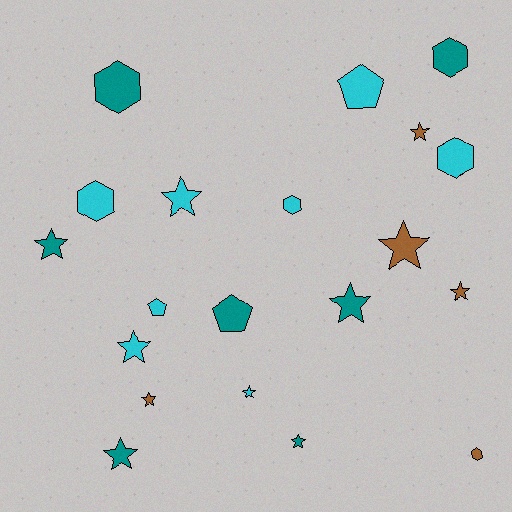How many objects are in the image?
There are 20 objects.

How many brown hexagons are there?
There is 1 brown hexagon.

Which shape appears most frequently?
Star, with 11 objects.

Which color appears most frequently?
Cyan, with 8 objects.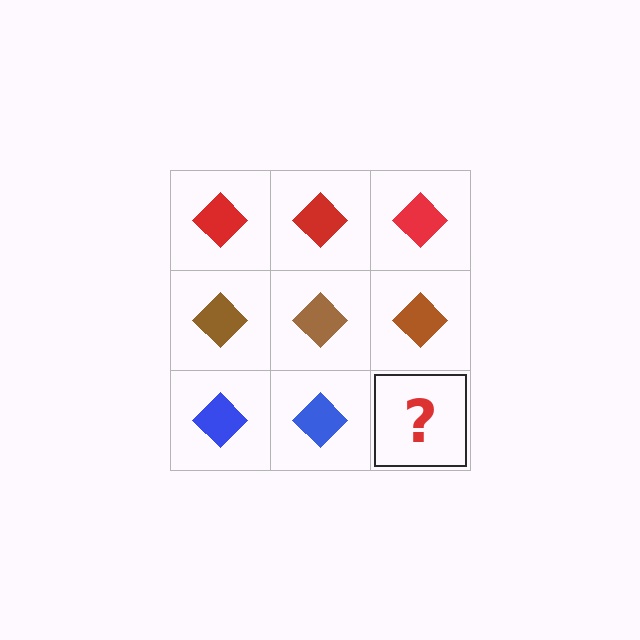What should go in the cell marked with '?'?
The missing cell should contain a blue diamond.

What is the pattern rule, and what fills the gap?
The rule is that each row has a consistent color. The gap should be filled with a blue diamond.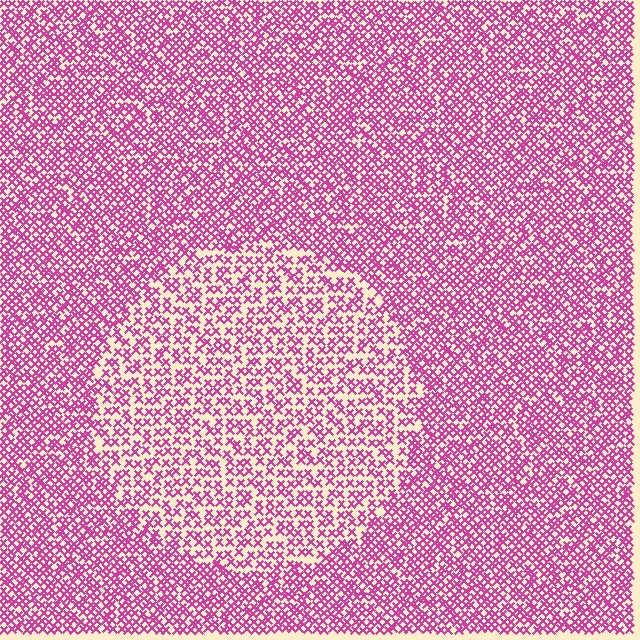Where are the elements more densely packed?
The elements are more densely packed outside the circle boundary.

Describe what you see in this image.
The image contains small magenta elements arranged at two different densities. A circle-shaped region is visible where the elements are less densely packed than the surrounding area.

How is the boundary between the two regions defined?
The boundary is defined by a change in element density (approximately 1.7x ratio). All elements are the same color, size, and shape.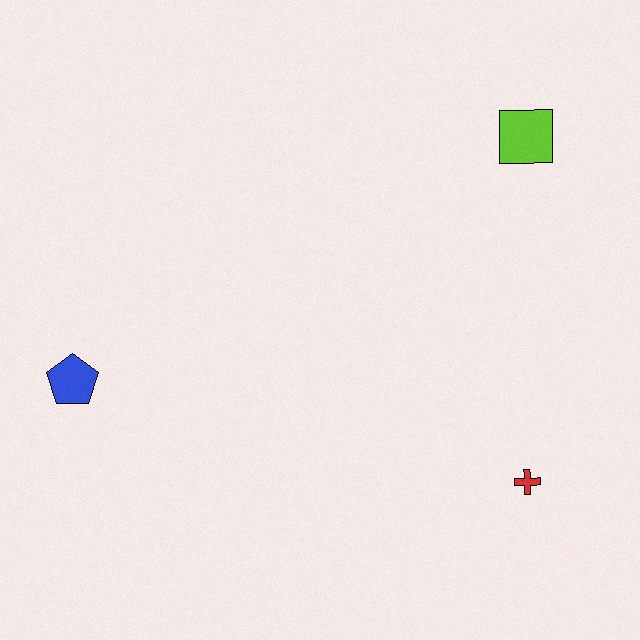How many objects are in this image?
There are 3 objects.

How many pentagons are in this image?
There is 1 pentagon.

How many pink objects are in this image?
There are no pink objects.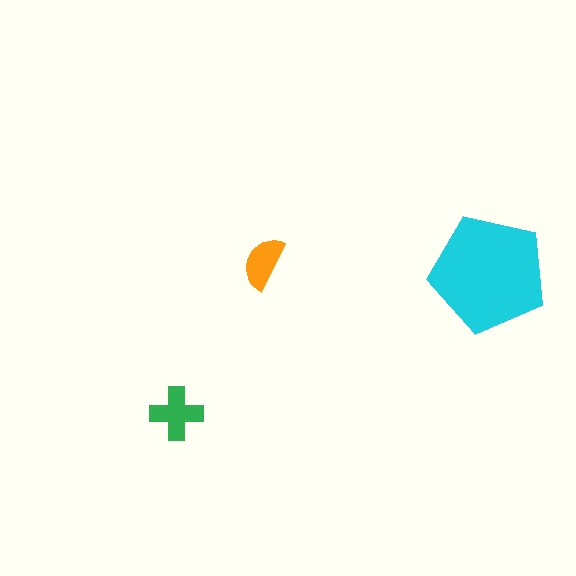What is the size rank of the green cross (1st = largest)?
2nd.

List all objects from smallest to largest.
The orange semicircle, the green cross, the cyan pentagon.